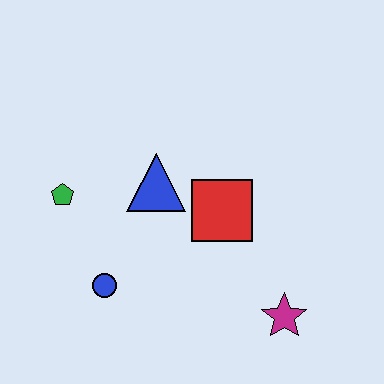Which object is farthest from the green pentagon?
The magenta star is farthest from the green pentagon.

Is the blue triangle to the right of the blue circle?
Yes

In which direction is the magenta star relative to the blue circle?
The magenta star is to the right of the blue circle.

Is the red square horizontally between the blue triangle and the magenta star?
Yes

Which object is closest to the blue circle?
The green pentagon is closest to the blue circle.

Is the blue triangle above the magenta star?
Yes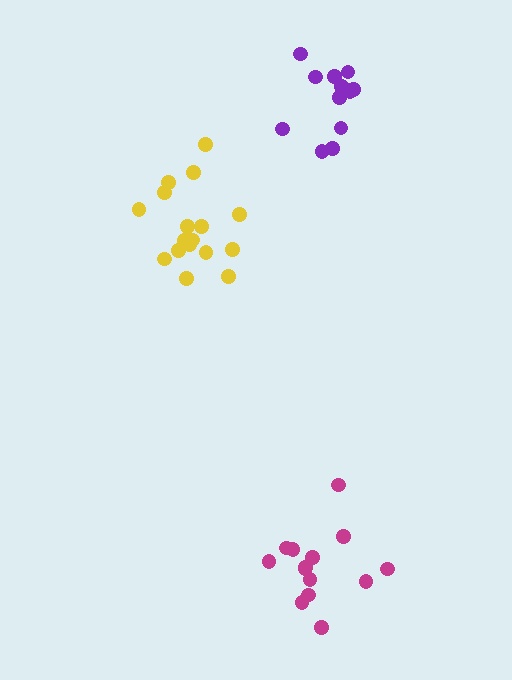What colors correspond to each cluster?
The clusters are colored: magenta, purple, yellow.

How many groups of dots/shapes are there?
There are 3 groups.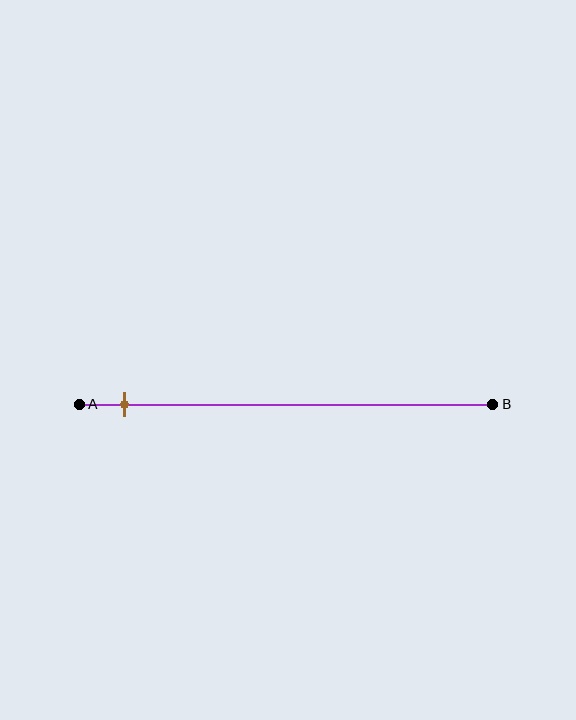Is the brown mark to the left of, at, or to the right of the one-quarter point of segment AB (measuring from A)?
The brown mark is to the left of the one-quarter point of segment AB.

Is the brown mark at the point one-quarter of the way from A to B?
No, the mark is at about 10% from A, not at the 25% one-quarter point.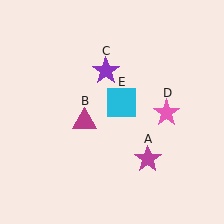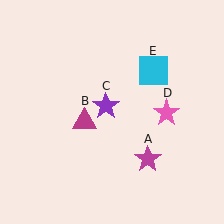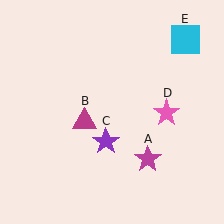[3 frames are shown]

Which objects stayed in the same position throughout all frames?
Magenta star (object A) and magenta triangle (object B) and pink star (object D) remained stationary.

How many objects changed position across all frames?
2 objects changed position: purple star (object C), cyan square (object E).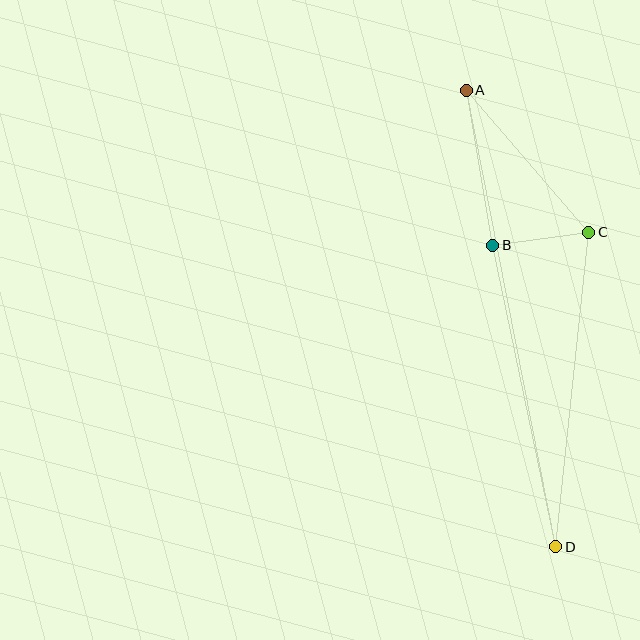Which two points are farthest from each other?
Points A and D are farthest from each other.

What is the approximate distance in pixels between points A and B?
The distance between A and B is approximately 157 pixels.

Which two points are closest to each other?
Points B and C are closest to each other.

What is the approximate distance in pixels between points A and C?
The distance between A and C is approximately 187 pixels.